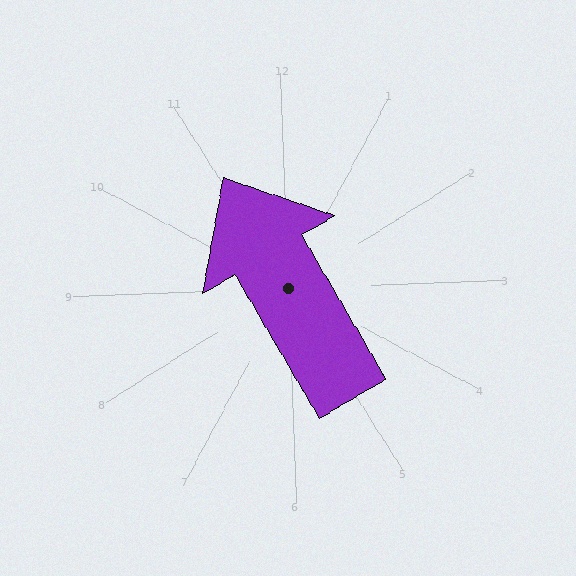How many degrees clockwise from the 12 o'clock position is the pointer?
Approximately 332 degrees.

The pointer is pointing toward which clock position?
Roughly 11 o'clock.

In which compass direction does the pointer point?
Northwest.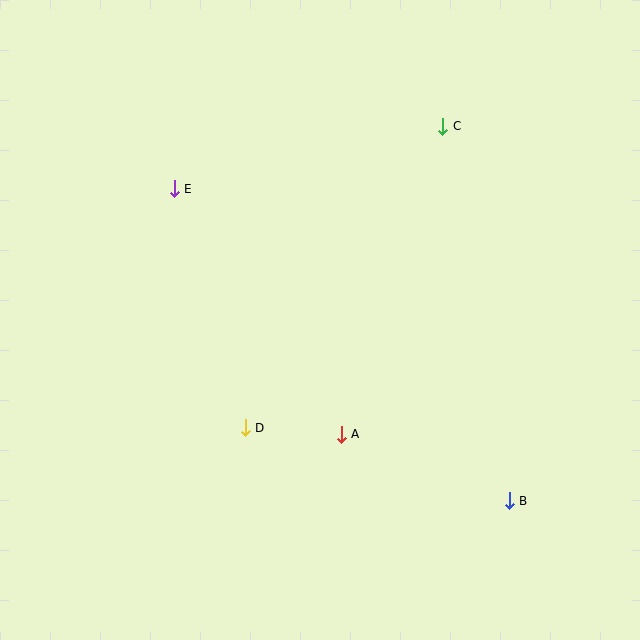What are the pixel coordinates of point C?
Point C is at (443, 126).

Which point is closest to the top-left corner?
Point E is closest to the top-left corner.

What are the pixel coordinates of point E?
Point E is at (174, 189).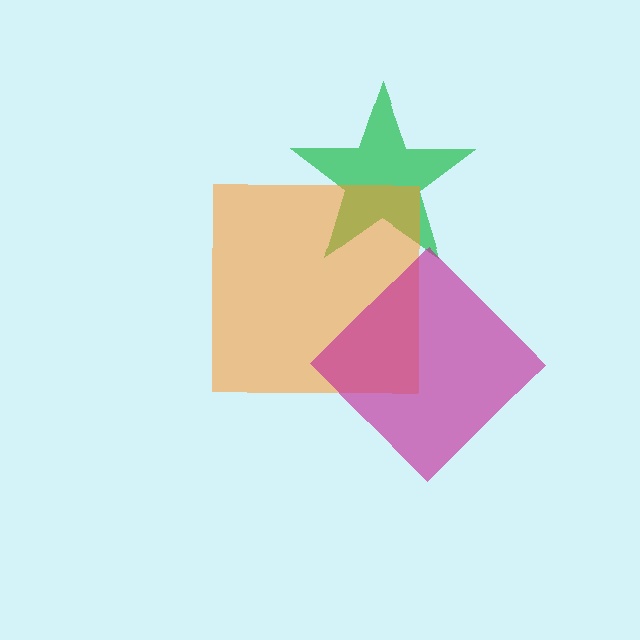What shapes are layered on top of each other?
The layered shapes are: a green star, an orange square, a magenta diamond.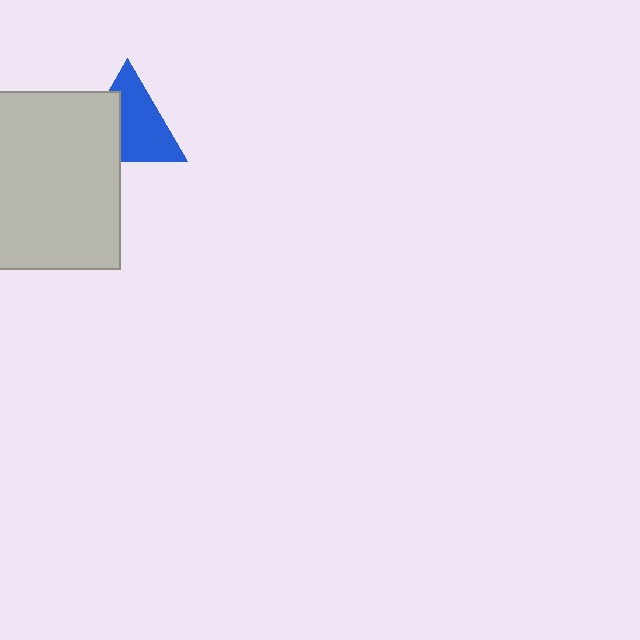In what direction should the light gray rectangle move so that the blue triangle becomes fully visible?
The light gray rectangle should move left. That is the shortest direction to clear the overlap and leave the blue triangle fully visible.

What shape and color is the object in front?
The object in front is a light gray rectangle.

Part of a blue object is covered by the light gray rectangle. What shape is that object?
It is a triangle.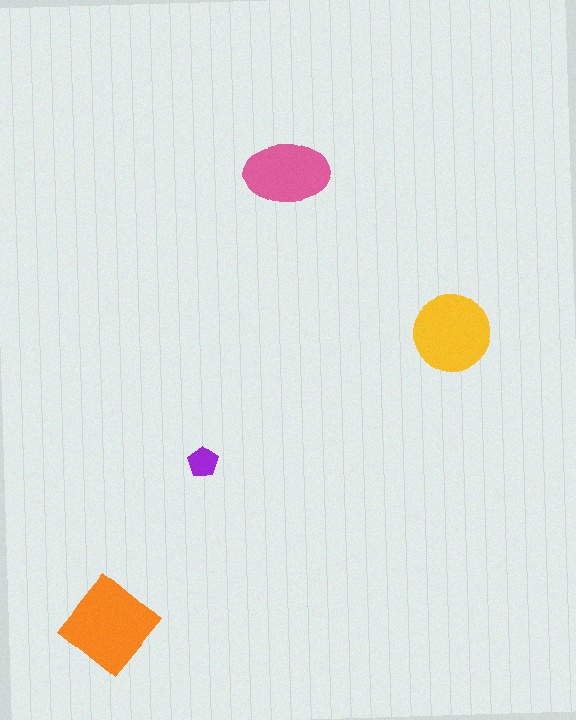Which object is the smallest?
The purple pentagon.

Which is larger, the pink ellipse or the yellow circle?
The yellow circle.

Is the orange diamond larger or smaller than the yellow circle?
Larger.